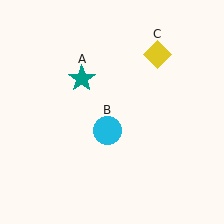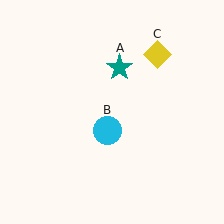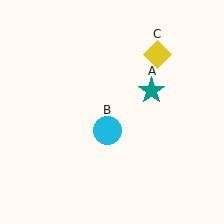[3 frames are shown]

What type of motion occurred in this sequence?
The teal star (object A) rotated clockwise around the center of the scene.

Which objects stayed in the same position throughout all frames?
Cyan circle (object B) and yellow diamond (object C) remained stationary.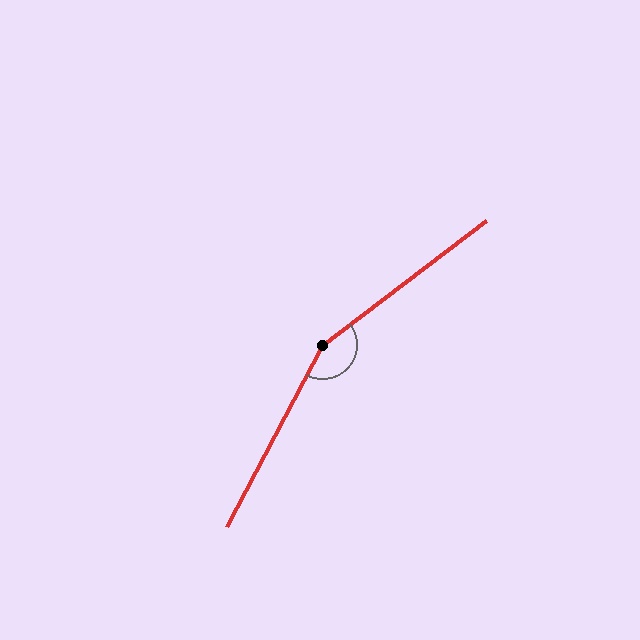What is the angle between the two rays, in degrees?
Approximately 155 degrees.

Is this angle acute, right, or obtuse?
It is obtuse.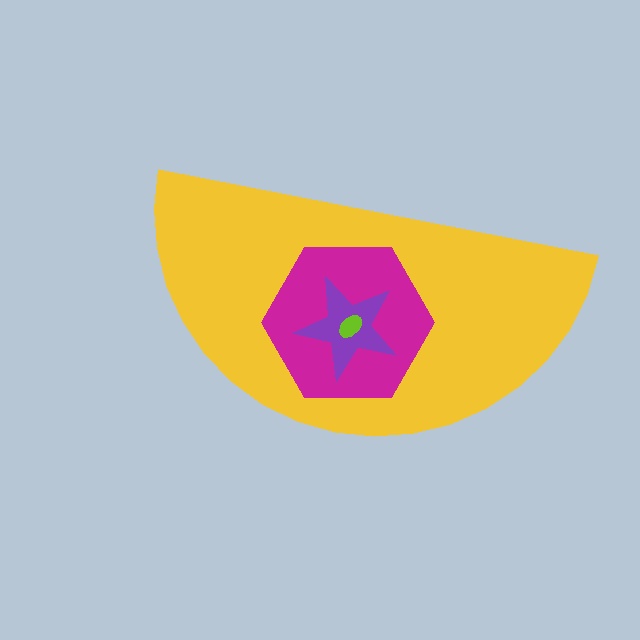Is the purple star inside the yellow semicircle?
Yes.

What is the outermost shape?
The yellow semicircle.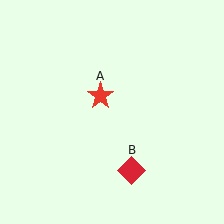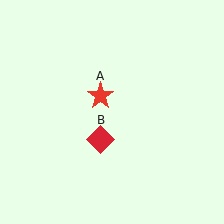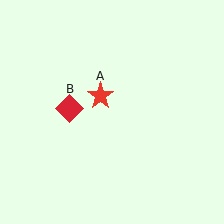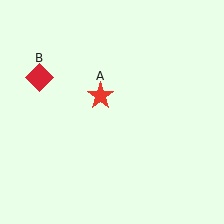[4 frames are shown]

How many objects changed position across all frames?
1 object changed position: red diamond (object B).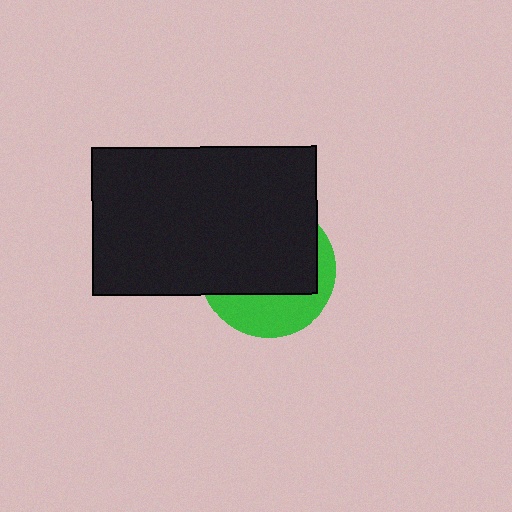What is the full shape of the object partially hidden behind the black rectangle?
The partially hidden object is a green circle.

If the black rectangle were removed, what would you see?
You would see the complete green circle.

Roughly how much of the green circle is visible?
A small part of it is visible (roughly 34%).